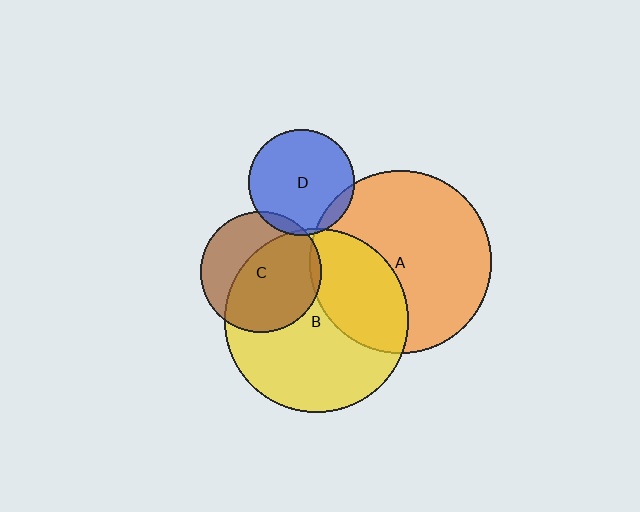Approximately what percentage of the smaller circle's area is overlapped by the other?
Approximately 5%.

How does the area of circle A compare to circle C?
Approximately 2.3 times.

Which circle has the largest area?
Circle B (yellow).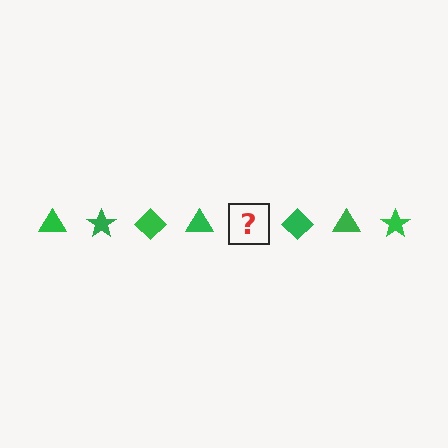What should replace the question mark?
The question mark should be replaced with a green star.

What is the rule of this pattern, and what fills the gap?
The rule is that the pattern cycles through triangle, star, diamond shapes in green. The gap should be filled with a green star.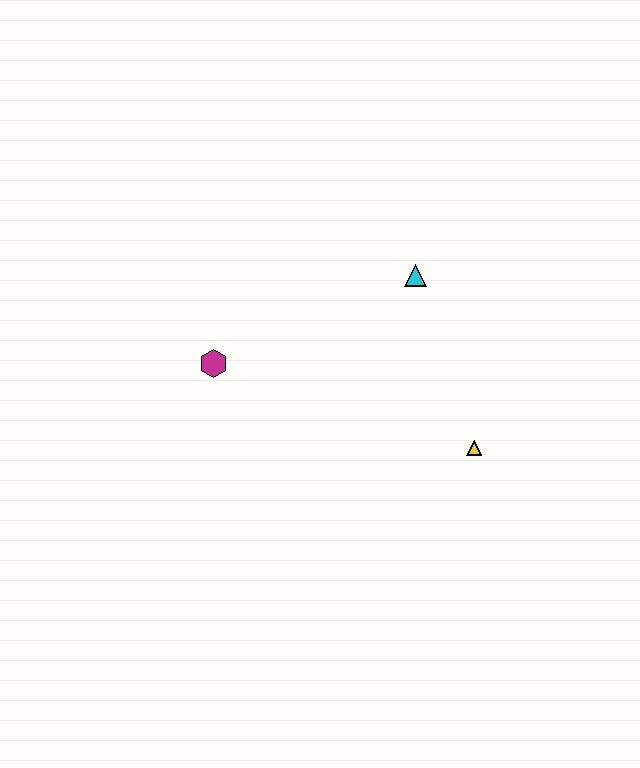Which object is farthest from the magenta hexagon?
The yellow triangle is farthest from the magenta hexagon.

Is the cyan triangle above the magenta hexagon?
Yes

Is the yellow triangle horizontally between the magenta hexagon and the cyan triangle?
No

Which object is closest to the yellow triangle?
The cyan triangle is closest to the yellow triangle.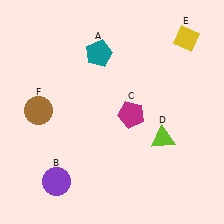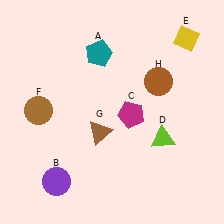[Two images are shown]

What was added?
A brown triangle (G), a brown circle (H) were added in Image 2.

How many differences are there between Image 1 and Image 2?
There are 2 differences between the two images.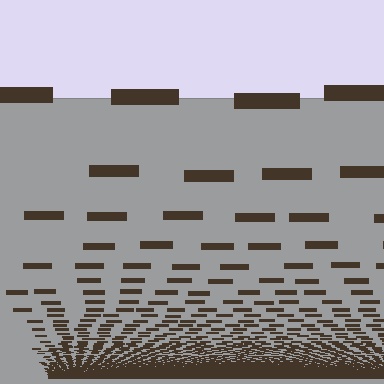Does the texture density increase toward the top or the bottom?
Density increases toward the bottom.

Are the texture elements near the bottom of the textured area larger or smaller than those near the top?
Smaller. The gradient is inverted — elements near the bottom are smaller and denser.